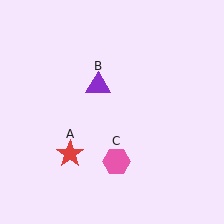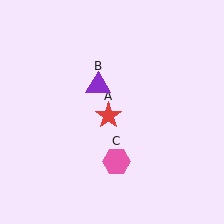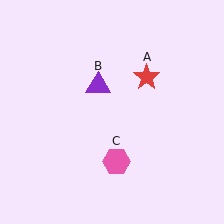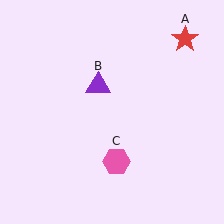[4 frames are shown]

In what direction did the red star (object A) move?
The red star (object A) moved up and to the right.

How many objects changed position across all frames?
1 object changed position: red star (object A).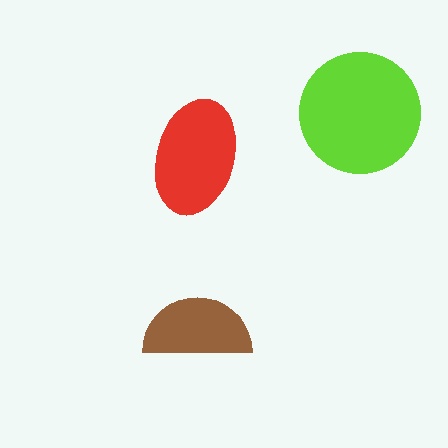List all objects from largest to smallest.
The lime circle, the red ellipse, the brown semicircle.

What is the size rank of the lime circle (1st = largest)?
1st.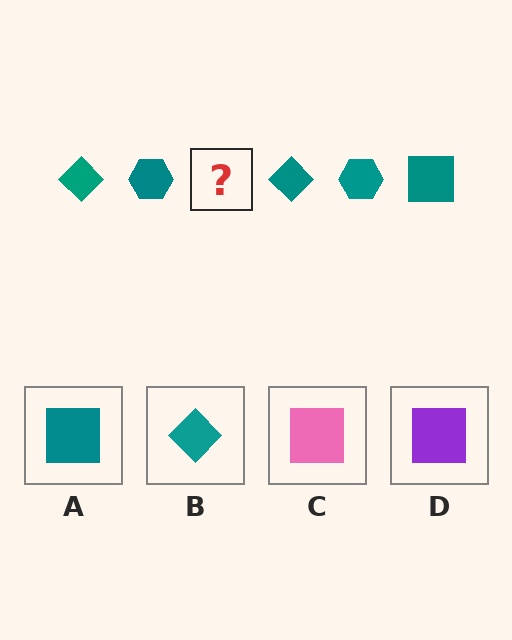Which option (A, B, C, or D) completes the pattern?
A.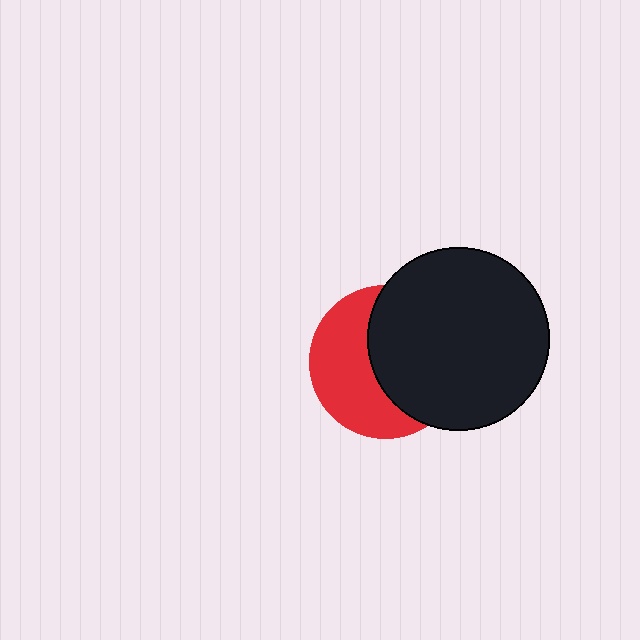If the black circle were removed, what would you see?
You would see the complete red circle.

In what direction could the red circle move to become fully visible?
The red circle could move left. That would shift it out from behind the black circle entirely.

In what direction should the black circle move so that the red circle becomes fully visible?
The black circle should move right. That is the shortest direction to clear the overlap and leave the red circle fully visible.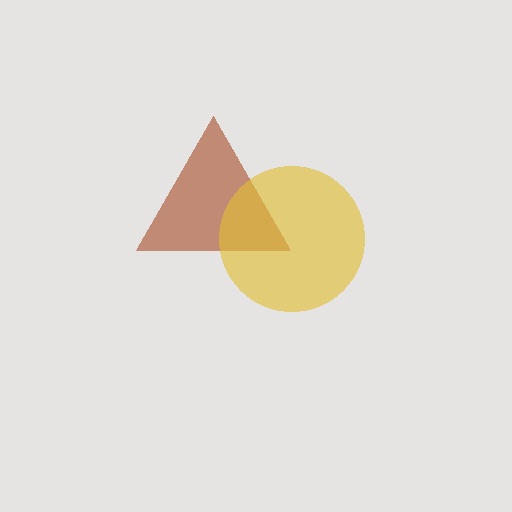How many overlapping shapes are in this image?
There are 2 overlapping shapes in the image.